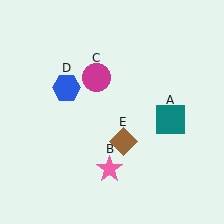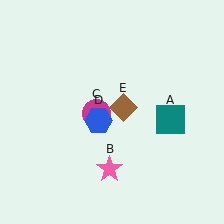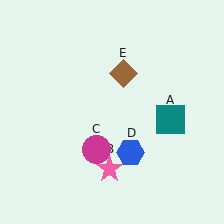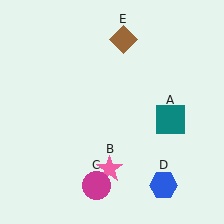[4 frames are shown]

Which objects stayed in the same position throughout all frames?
Teal square (object A) and pink star (object B) remained stationary.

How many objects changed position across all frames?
3 objects changed position: magenta circle (object C), blue hexagon (object D), brown diamond (object E).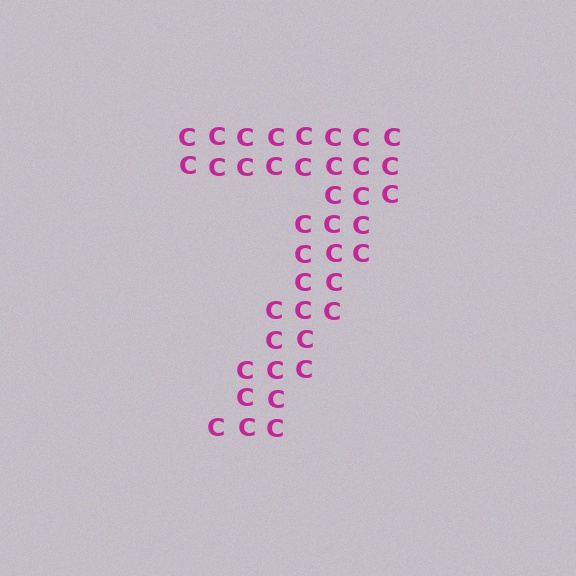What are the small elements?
The small elements are letter C's.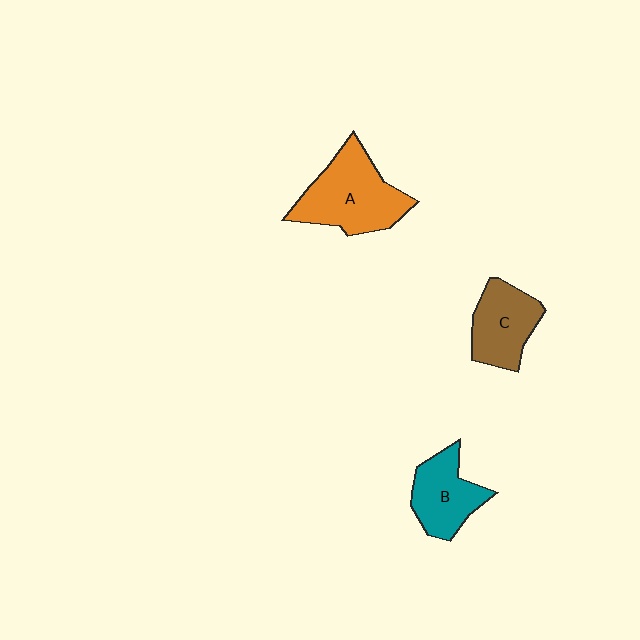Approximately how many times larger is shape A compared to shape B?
Approximately 1.5 times.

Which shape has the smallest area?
Shape B (teal).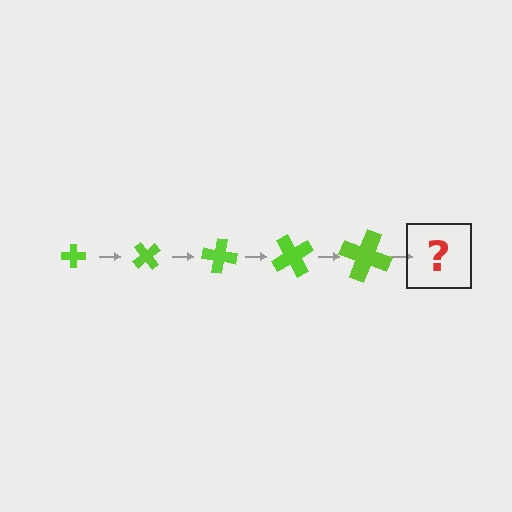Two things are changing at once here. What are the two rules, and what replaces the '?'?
The two rules are that the cross grows larger each step and it rotates 50 degrees each step. The '?' should be a cross, larger than the previous one and rotated 250 degrees from the start.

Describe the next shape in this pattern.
It should be a cross, larger than the previous one and rotated 250 degrees from the start.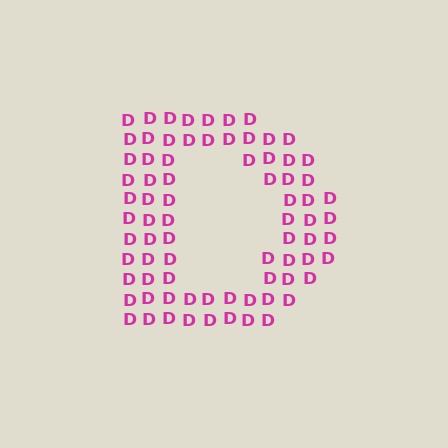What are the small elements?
The small elements are letter D's.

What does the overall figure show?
The overall figure shows the letter D.